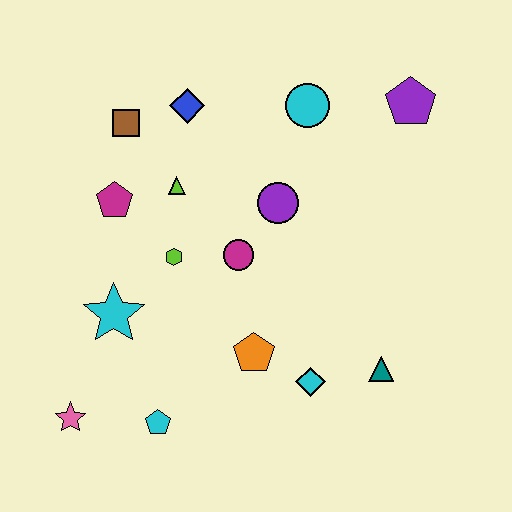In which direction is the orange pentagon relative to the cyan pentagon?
The orange pentagon is to the right of the cyan pentagon.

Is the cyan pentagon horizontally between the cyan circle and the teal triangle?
No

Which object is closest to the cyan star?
The lime hexagon is closest to the cyan star.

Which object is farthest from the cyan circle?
The pink star is farthest from the cyan circle.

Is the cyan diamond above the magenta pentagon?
No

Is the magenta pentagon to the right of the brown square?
No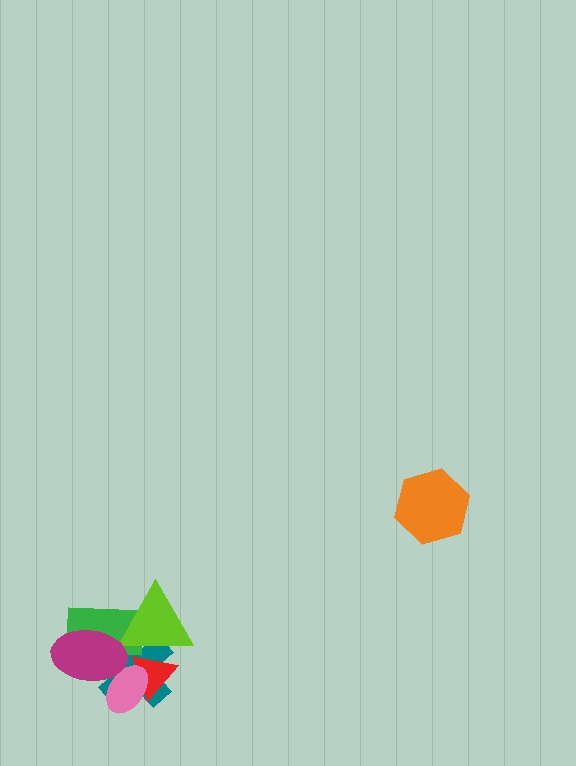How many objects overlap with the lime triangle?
3 objects overlap with the lime triangle.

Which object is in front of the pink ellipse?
The magenta ellipse is in front of the pink ellipse.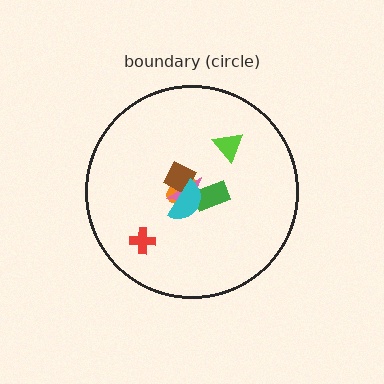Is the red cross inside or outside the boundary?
Inside.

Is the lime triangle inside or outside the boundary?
Inside.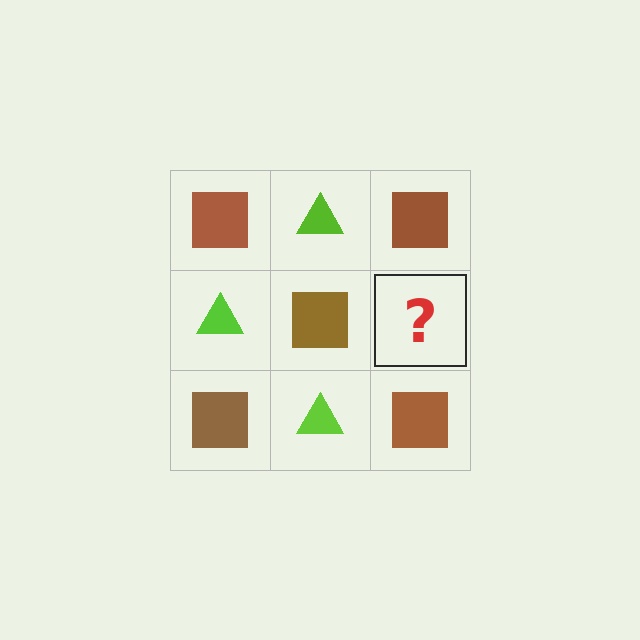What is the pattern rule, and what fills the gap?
The rule is that it alternates brown square and lime triangle in a checkerboard pattern. The gap should be filled with a lime triangle.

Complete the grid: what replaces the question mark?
The question mark should be replaced with a lime triangle.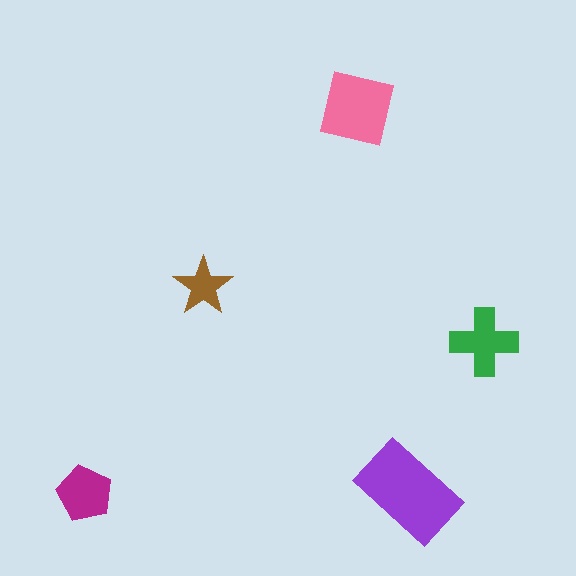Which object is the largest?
The purple rectangle.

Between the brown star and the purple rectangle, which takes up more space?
The purple rectangle.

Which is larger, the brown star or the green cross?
The green cross.